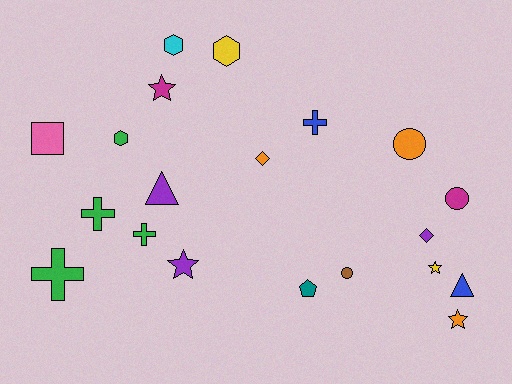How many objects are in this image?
There are 20 objects.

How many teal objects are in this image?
There is 1 teal object.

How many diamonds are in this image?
There are 2 diamonds.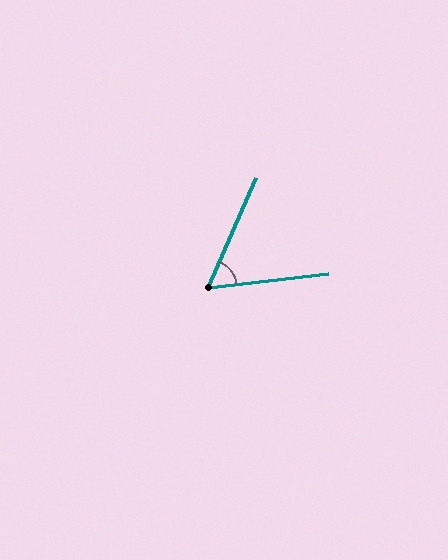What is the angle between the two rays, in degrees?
Approximately 60 degrees.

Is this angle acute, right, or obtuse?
It is acute.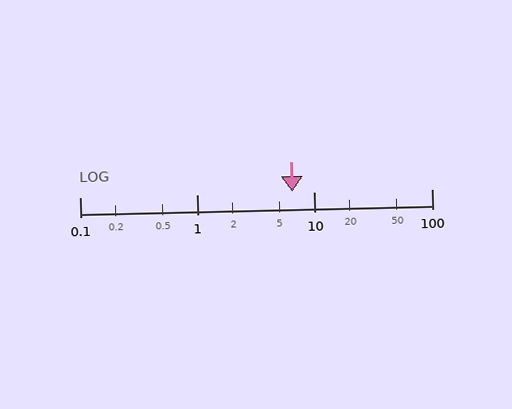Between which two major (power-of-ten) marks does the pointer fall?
The pointer is between 1 and 10.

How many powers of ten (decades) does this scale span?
The scale spans 3 decades, from 0.1 to 100.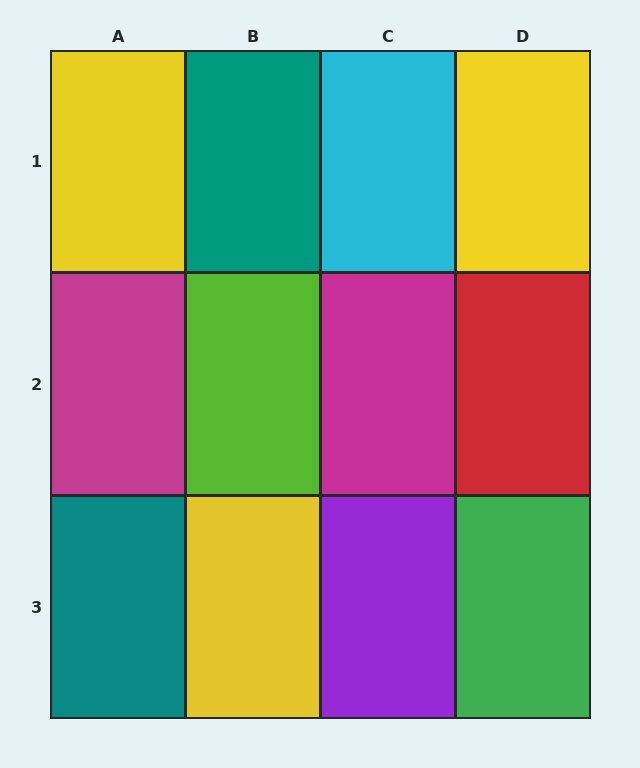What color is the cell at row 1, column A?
Yellow.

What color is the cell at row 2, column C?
Magenta.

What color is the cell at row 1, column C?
Cyan.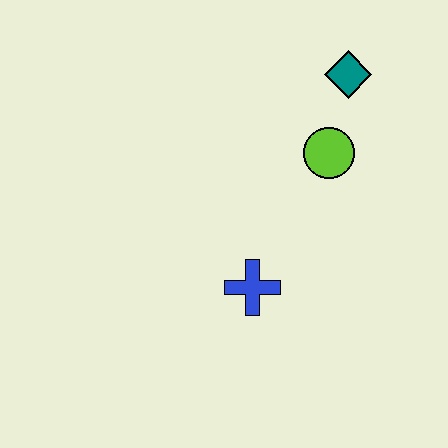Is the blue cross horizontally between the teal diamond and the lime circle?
No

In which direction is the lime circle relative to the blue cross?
The lime circle is above the blue cross.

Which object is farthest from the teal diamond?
The blue cross is farthest from the teal diamond.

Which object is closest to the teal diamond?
The lime circle is closest to the teal diamond.